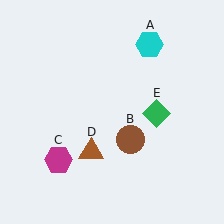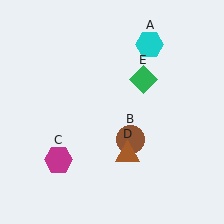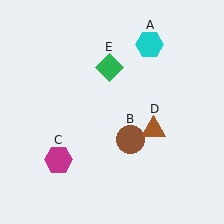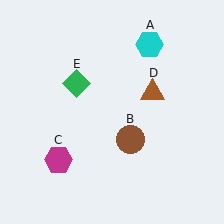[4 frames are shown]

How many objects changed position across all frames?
2 objects changed position: brown triangle (object D), green diamond (object E).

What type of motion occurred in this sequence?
The brown triangle (object D), green diamond (object E) rotated counterclockwise around the center of the scene.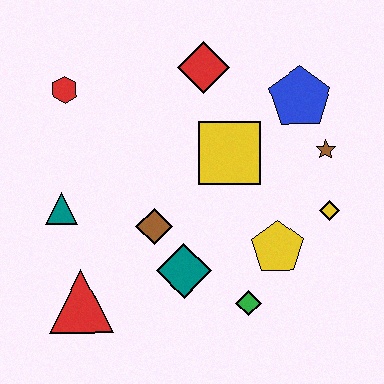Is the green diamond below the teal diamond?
Yes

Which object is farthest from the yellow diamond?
The red hexagon is farthest from the yellow diamond.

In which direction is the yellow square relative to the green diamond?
The yellow square is above the green diamond.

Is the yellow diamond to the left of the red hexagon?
No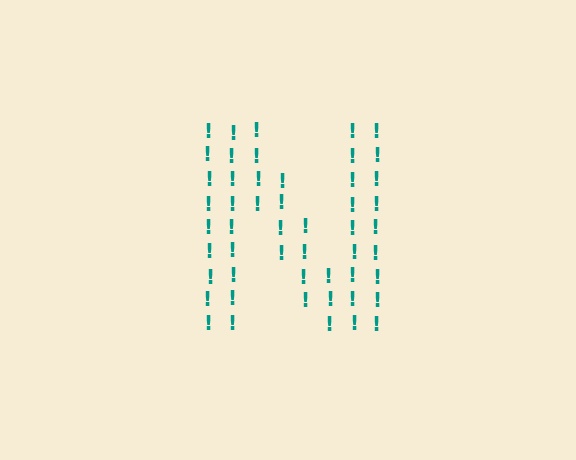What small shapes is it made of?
It is made of small exclamation marks.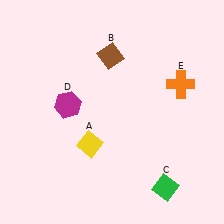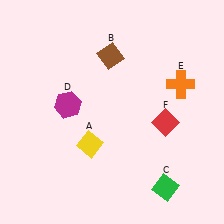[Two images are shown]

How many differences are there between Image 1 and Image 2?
There is 1 difference between the two images.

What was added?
A red diamond (F) was added in Image 2.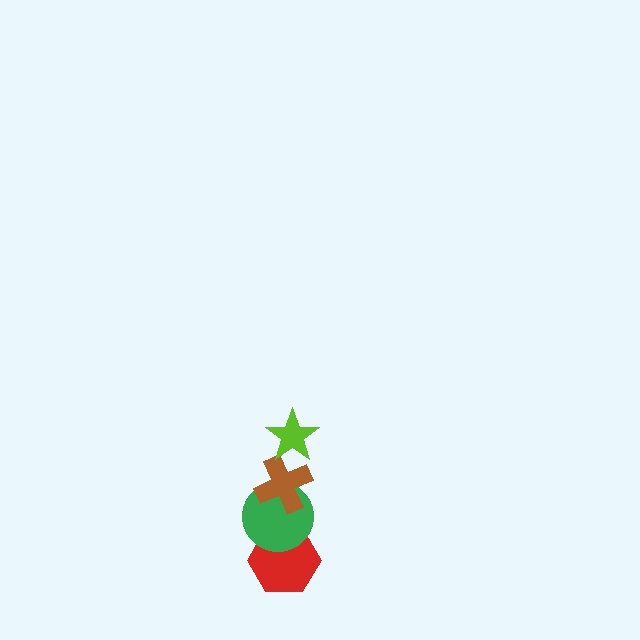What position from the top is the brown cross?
The brown cross is 2nd from the top.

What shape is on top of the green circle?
The brown cross is on top of the green circle.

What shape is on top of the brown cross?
The lime star is on top of the brown cross.